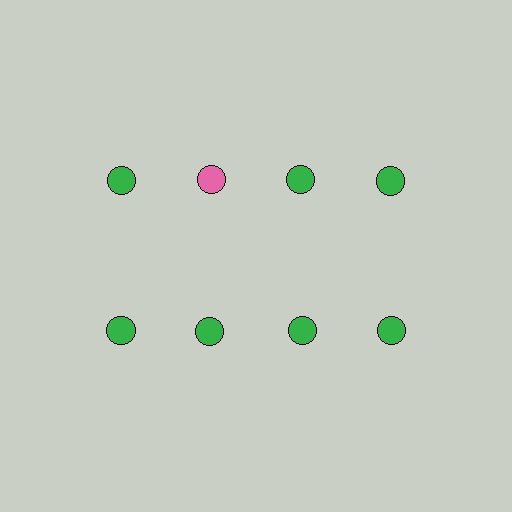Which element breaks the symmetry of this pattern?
The pink circle in the top row, second from left column breaks the symmetry. All other shapes are green circles.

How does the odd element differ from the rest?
It has a different color: pink instead of green.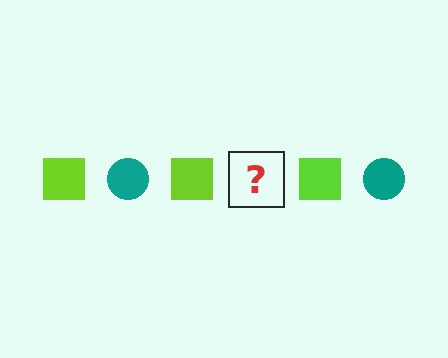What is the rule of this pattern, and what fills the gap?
The rule is that the pattern alternates between lime square and teal circle. The gap should be filled with a teal circle.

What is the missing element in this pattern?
The missing element is a teal circle.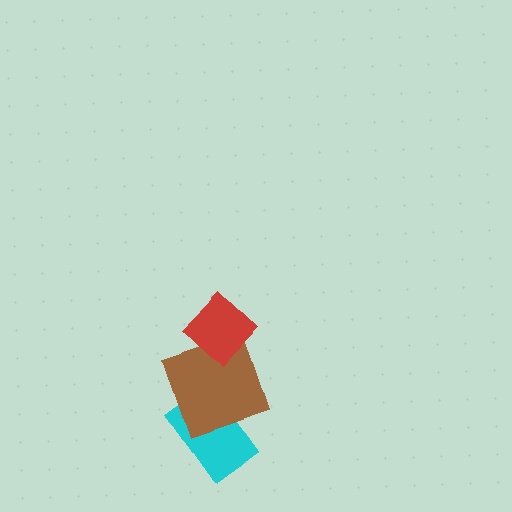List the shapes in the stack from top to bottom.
From top to bottom: the red diamond, the brown square, the cyan rectangle.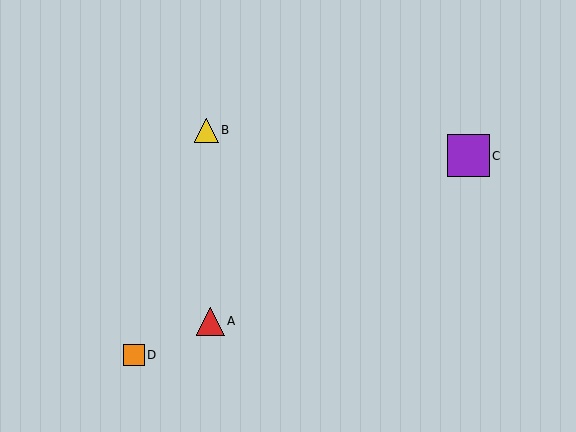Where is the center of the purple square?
The center of the purple square is at (469, 156).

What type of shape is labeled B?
Shape B is a yellow triangle.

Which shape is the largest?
The purple square (labeled C) is the largest.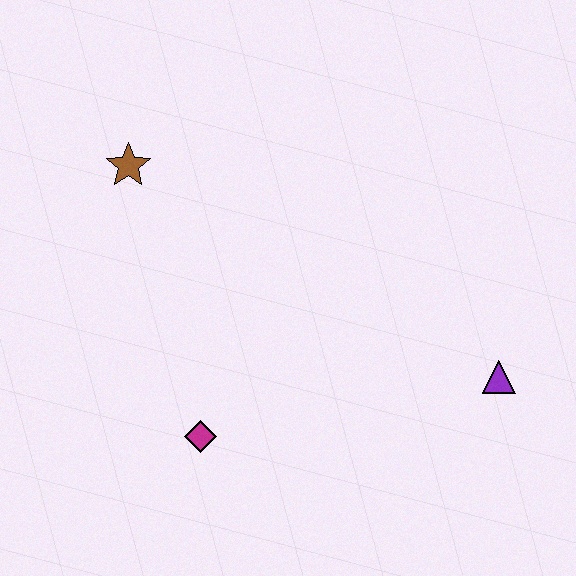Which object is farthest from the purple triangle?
The brown star is farthest from the purple triangle.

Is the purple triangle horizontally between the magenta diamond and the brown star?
No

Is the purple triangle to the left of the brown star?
No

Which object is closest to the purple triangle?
The magenta diamond is closest to the purple triangle.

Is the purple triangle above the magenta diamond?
Yes